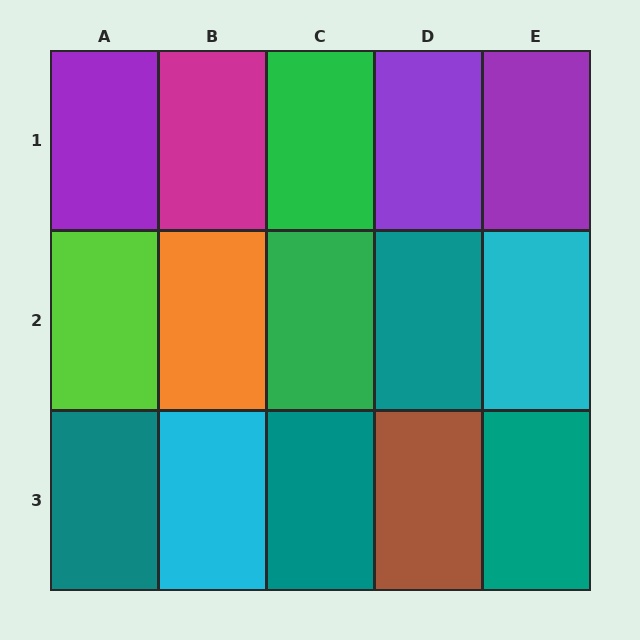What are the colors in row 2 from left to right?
Lime, orange, green, teal, cyan.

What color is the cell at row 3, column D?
Brown.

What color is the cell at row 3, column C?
Teal.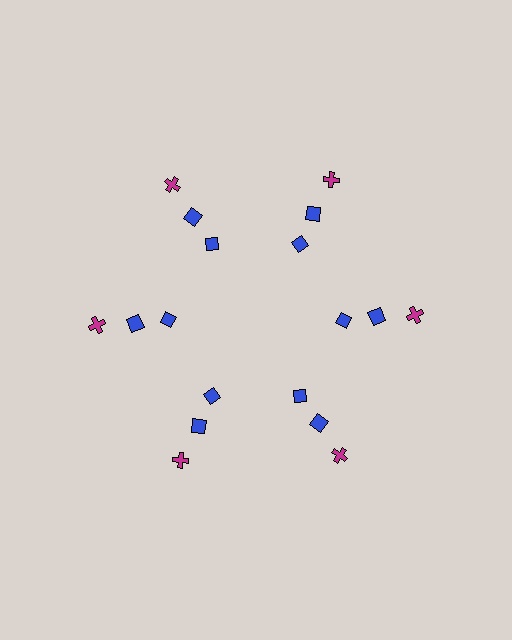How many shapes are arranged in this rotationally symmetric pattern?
There are 18 shapes, arranged in 6 groups of 3.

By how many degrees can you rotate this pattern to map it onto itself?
The pattern maps onto itself every 60 degrees of rotation.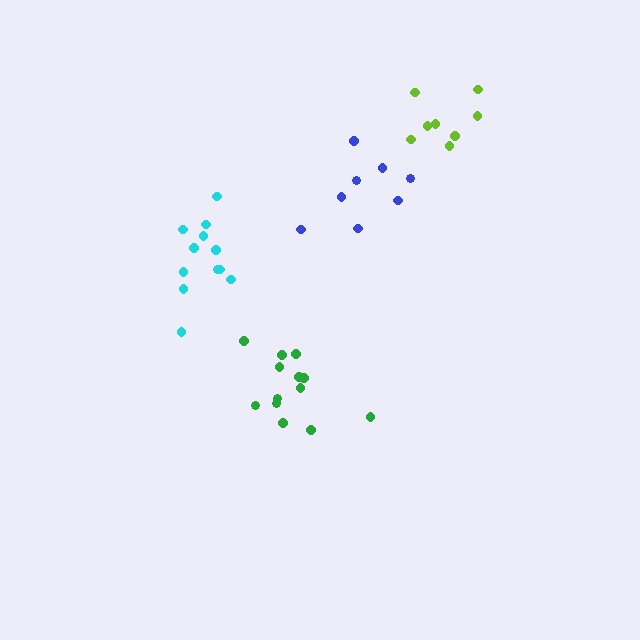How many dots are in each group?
Group 1: 8 dots, Group 2: 12 dots, Group 3: 8 dots, Group 4: 13 dots (41 total).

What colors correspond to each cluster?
The clusters are colored: blue, cyan, lime, green.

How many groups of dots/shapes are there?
There are 4 groups.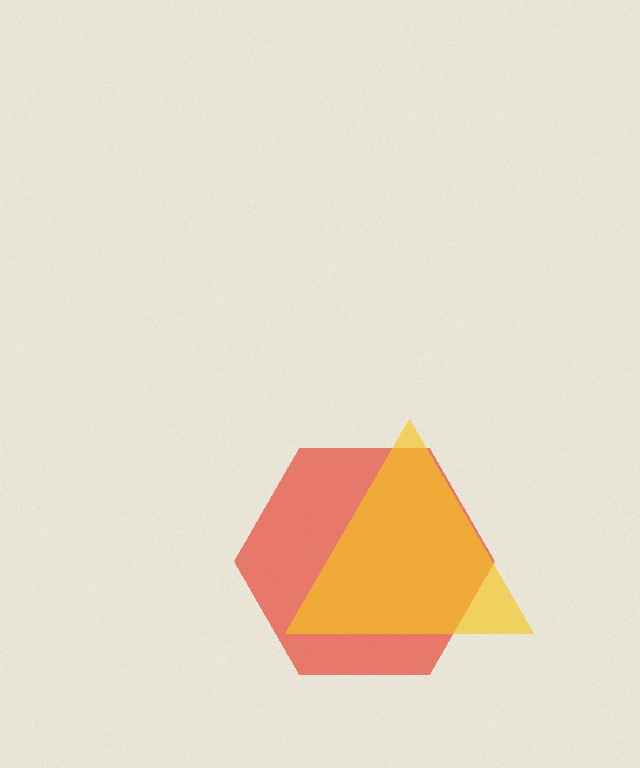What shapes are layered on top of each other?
The layered shapes are: a red hexagon, a yellow triangle.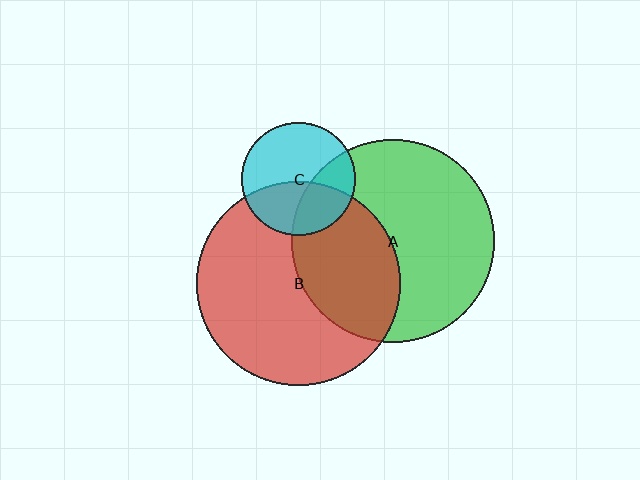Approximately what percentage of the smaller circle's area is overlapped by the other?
Approximately 40%.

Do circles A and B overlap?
Yes.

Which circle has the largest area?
Circle B (red).